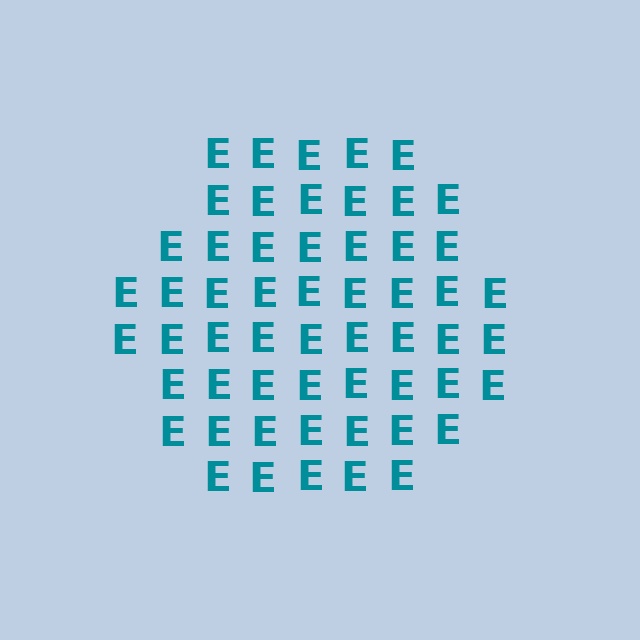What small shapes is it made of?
It is made of small letter E's.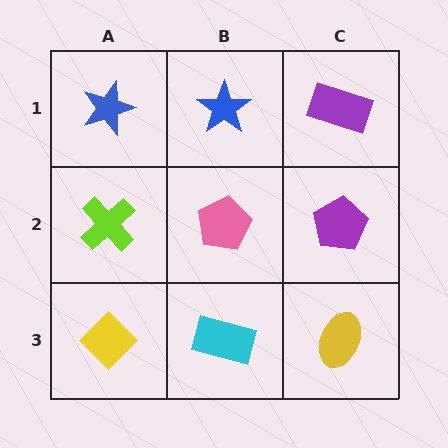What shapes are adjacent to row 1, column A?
A lime cross (row 2, column A), a blue star (row 1, column B).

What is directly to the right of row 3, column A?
A cyan rectangle.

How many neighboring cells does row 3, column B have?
3.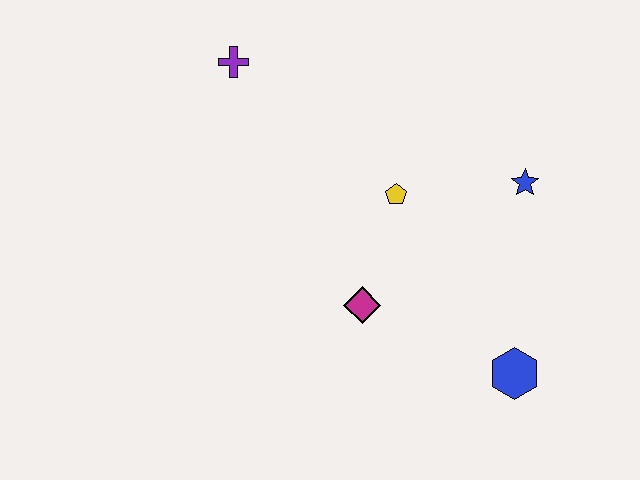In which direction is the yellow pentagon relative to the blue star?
The yellow pentagon is to the left of the blue star.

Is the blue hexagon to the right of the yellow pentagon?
Yes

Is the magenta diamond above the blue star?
No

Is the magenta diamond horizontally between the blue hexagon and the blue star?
No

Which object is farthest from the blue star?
The purple cross is farthest from the blue star.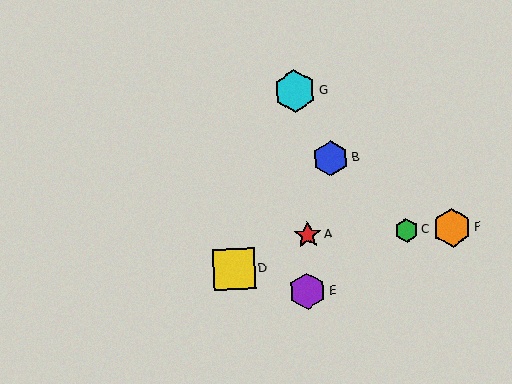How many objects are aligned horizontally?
3 objects (A, C, F) are aligned horizontally.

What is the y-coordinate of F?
Object F is at y≈228.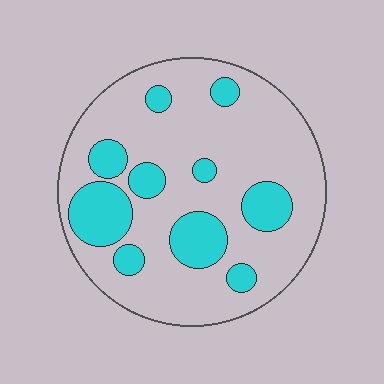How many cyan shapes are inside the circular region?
10.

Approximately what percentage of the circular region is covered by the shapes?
Approximately 25%.